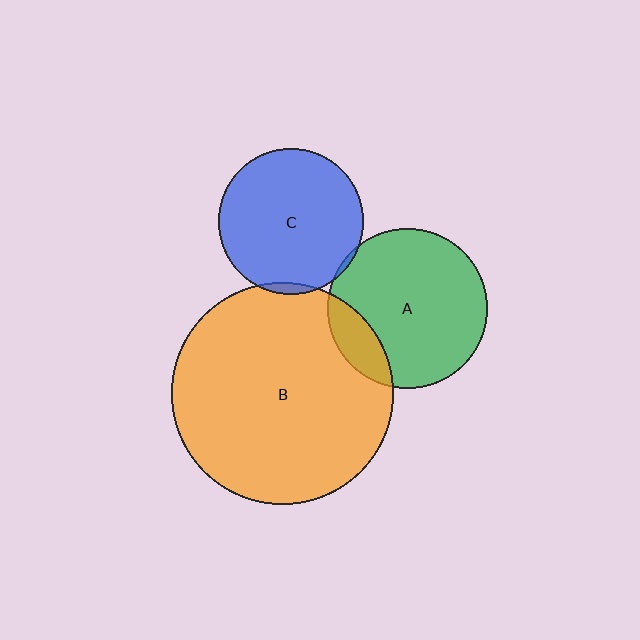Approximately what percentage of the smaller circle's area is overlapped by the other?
Approximately 5%.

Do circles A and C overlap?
Yes.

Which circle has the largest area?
Circle B (orange).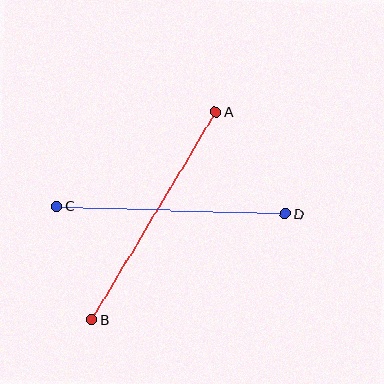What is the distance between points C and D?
The distance is approximately 229 pixels.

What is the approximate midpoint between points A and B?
The midpoint is at approximately (154, 216) pixels.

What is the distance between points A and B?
The distance is approximately 242 pixels.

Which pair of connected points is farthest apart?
Points A and B are farthest apart.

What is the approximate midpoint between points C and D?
The midpoint is at approximately (171, 210) pixels.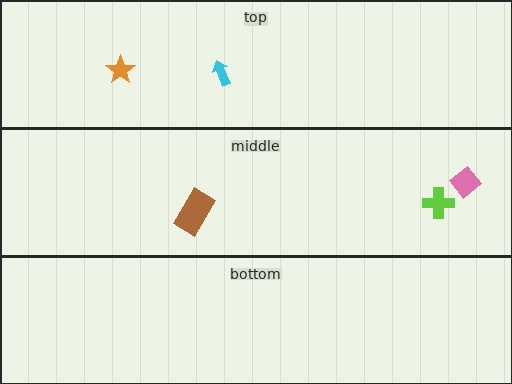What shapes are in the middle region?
The brown rectangle, the pink diamond, the lime cross.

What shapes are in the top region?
The cyan arrow, the orange star.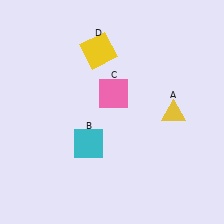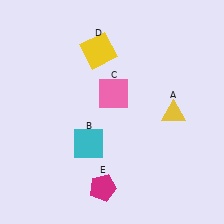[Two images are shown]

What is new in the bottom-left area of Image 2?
A magenta pentagon (E) was added in the bottom-left area of Image 2.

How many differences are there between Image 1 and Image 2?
There is 1 difference between the two images.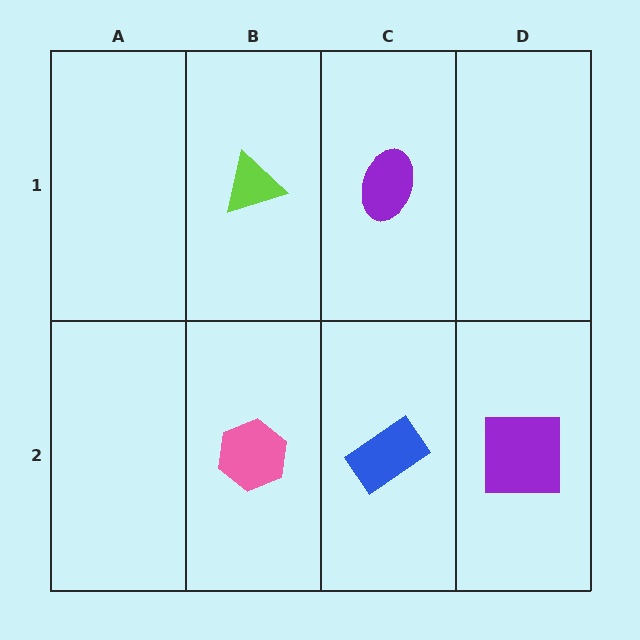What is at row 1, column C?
A purple ellipse.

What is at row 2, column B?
A pink hexagon.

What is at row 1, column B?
A lime triangle.